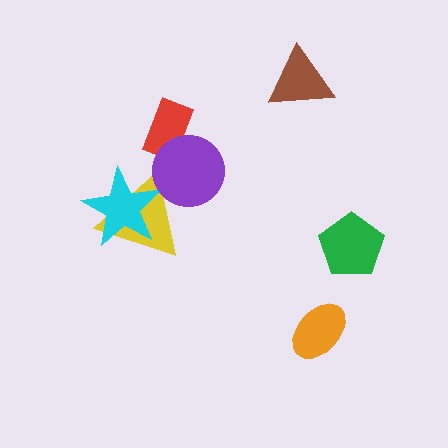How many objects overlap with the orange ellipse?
0 objects overlap with the orange ellipse.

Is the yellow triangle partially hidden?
Yes, it is partially covered by another shape.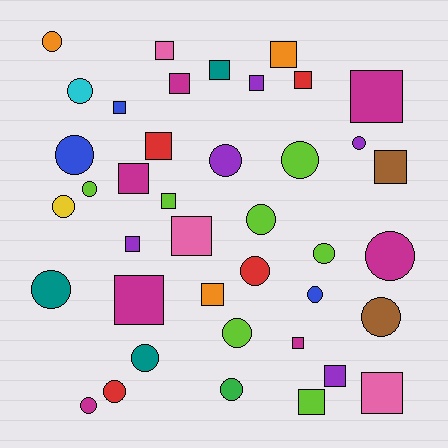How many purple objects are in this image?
There are 5 purple objects.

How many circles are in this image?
There are 20 circles.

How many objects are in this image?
There are 40 objects.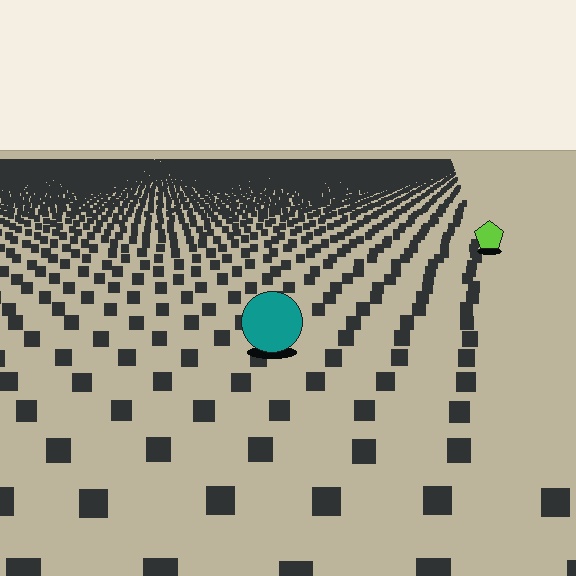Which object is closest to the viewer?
The teal circle is closest. The texture marks near it are larger and more spread out.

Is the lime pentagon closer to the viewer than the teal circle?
No. The teal circle is closer — you can tell from the texture gradient: the ground texture is coarser near it.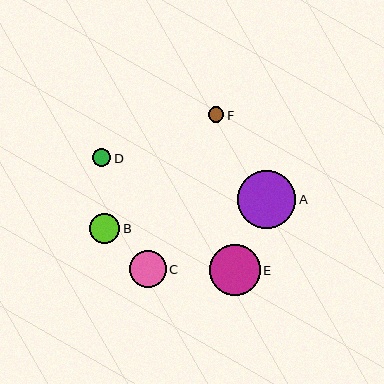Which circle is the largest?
Circle A is the largest with a size of approximately 58 pixels.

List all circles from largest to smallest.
From largest to smallest: A, E, C, B, D, F.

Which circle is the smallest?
Circle F is the smallest with a size of approximately 16 pixels.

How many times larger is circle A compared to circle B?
Circle A is approximately 1.9 times the size of circle B.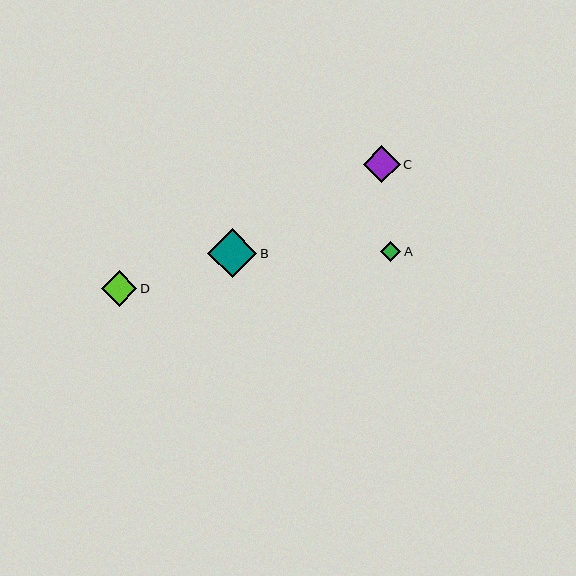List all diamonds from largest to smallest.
From largest to smallest: B, C, D, A.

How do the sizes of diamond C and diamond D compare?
Diamond C and diamond D are approximately the same size.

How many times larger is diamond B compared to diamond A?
Diamond B is approximately 2.4 times the size of diamond A.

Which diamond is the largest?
Diamond B is the largest with a size of approximately 49 pixels.